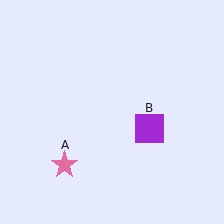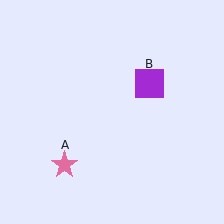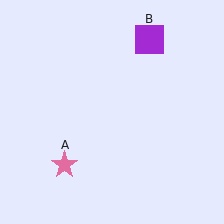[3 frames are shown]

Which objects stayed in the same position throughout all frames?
Pink star (object A) remained stationary.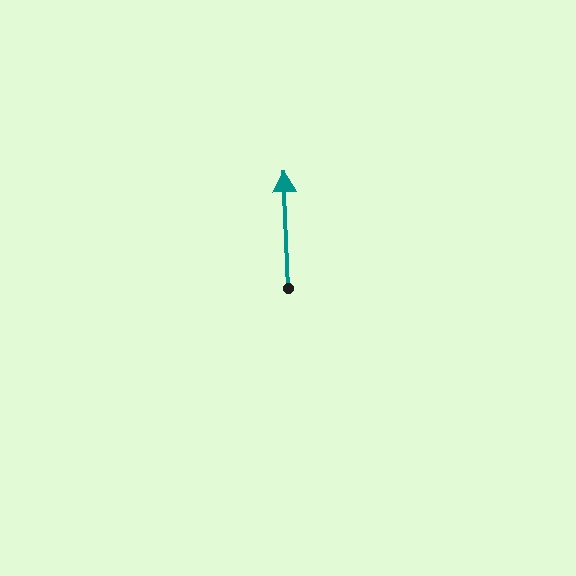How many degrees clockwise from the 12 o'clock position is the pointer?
Approximately 358 degrees.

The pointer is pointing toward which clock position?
Roughly 12 o'clock.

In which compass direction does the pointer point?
North.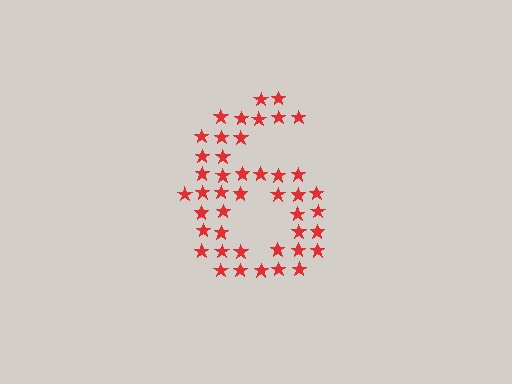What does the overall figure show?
The overall figure shows the digit 6.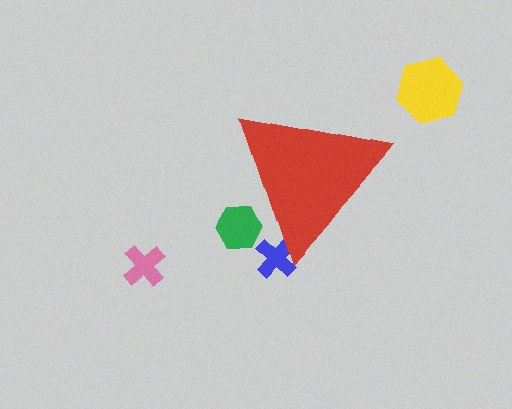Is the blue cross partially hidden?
Yes, the blue cross is partially hidden behind the red triangle.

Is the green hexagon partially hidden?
Yes, the green hexagon is partially hidden behind the red triangle.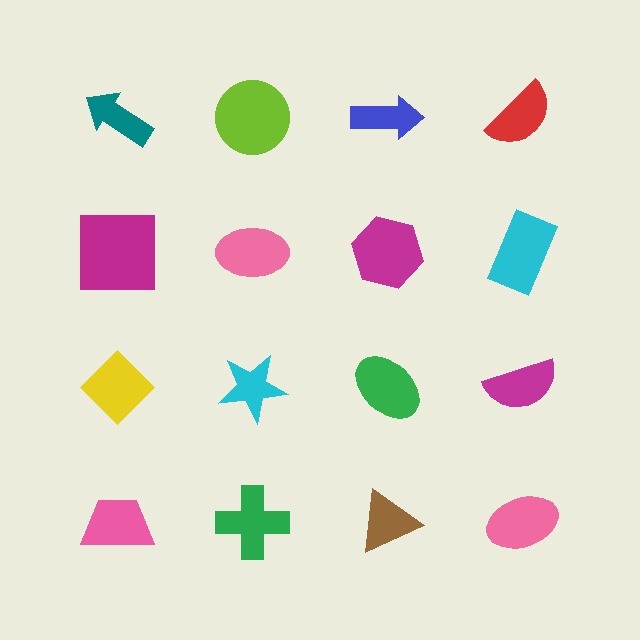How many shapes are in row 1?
4 shapes.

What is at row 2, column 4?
A cyan rectangle.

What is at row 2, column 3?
A magenta hexagon.